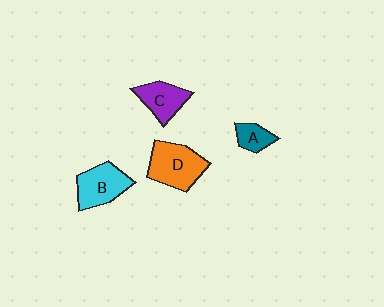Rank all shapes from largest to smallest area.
From largest to smallest: D (orange), B (cyan), C (purple), A (teal).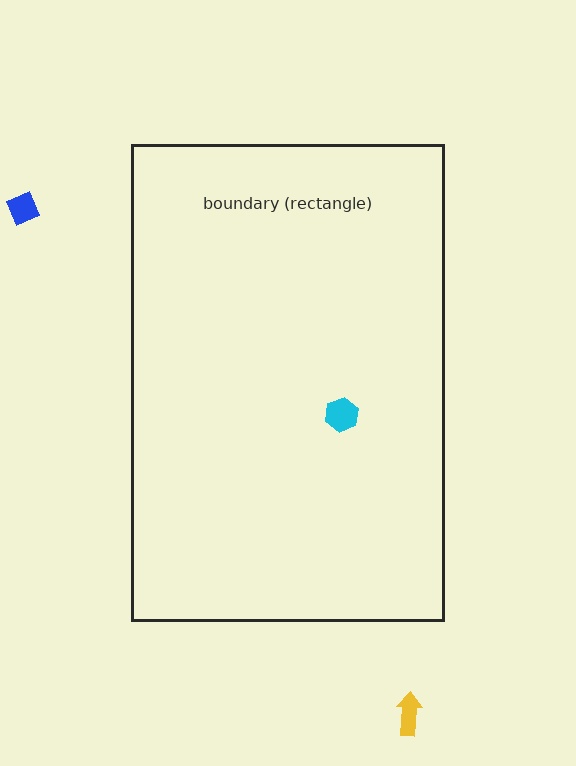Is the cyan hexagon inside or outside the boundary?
Inside.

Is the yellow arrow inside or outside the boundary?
Outside.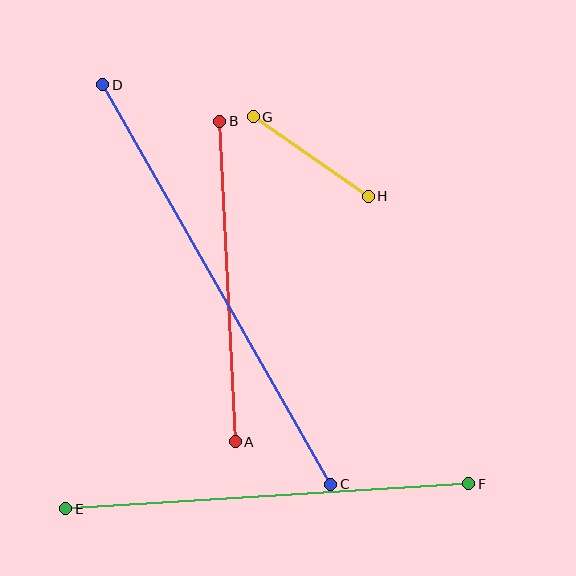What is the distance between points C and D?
The distance is approximately 460 pixels.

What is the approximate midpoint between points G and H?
The midpoint is at approximately (311, 157) pixels.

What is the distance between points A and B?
The distance is approximately 321 pixels.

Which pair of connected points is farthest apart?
Points C and D are farthest apart.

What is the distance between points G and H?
The distance is approximately 140 pixels.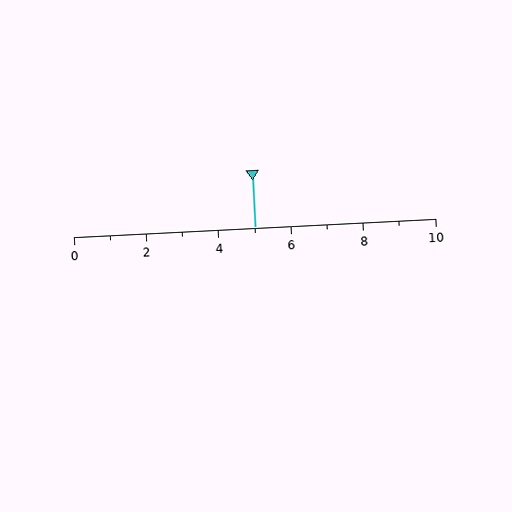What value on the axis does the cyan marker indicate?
The marker indicates approximately 5.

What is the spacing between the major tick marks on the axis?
The major ticks are spaced 2 apart.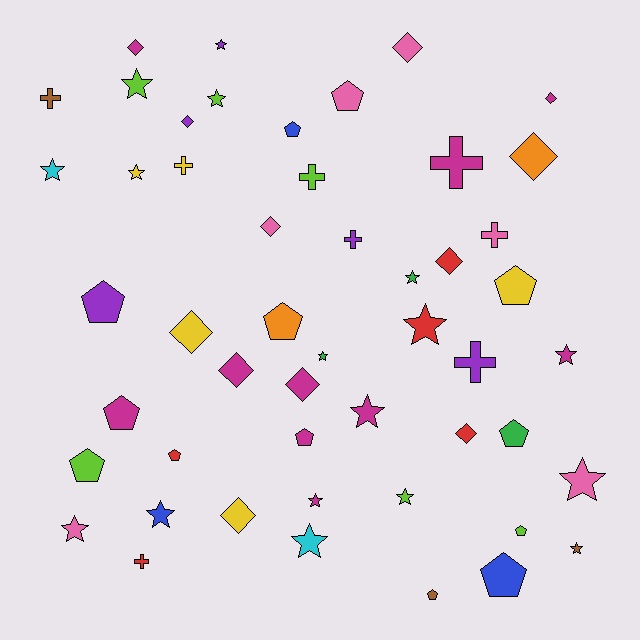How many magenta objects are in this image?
There are 10 magenta objects.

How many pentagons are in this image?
There are 13 pentagons.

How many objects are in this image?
There are 50 objects.